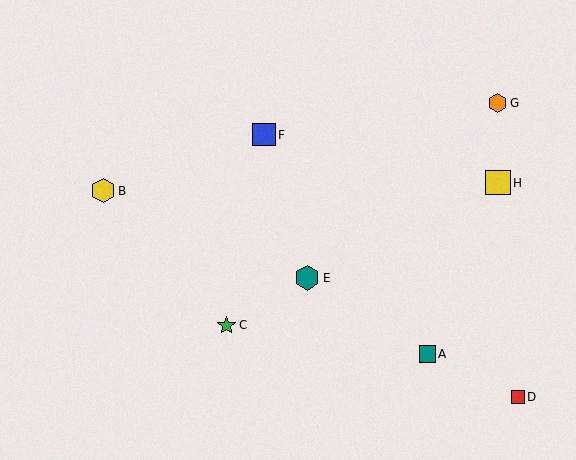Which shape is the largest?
The teal hexagon (labeled E) is the largest.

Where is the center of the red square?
The center of the red square is at (518, 397).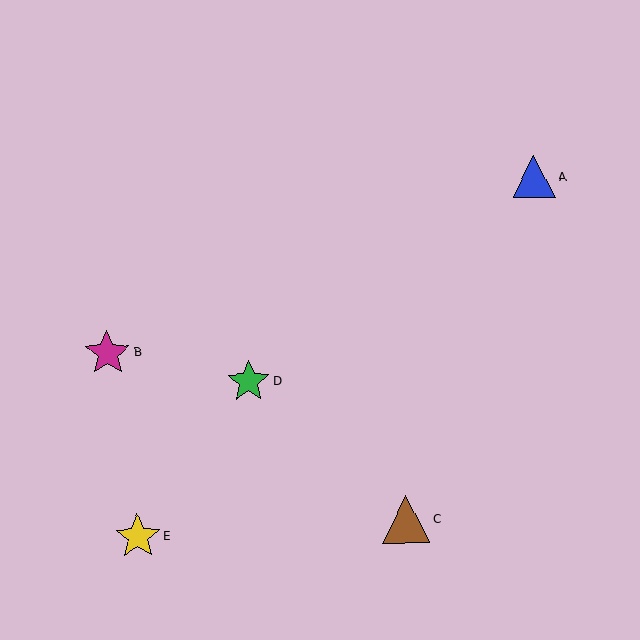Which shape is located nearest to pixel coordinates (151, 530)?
The yellow star (labeled E) at (138, 537) is nearest to that location.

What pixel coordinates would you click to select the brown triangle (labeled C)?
Click at (406, 520) to select the brown triangle C.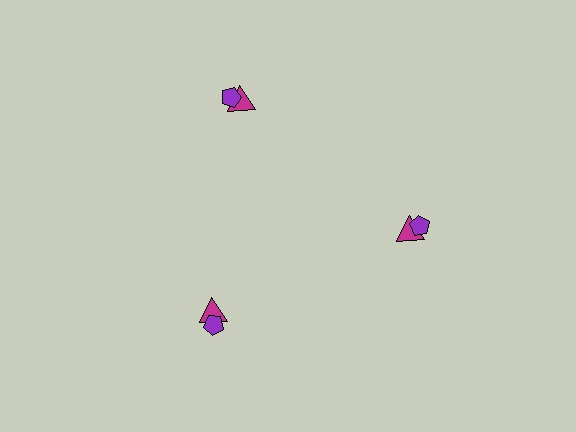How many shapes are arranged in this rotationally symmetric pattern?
There are 6 shapes, arranged in 3 groups of 2.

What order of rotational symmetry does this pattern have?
This pattern has 3-fold rotational symmetry.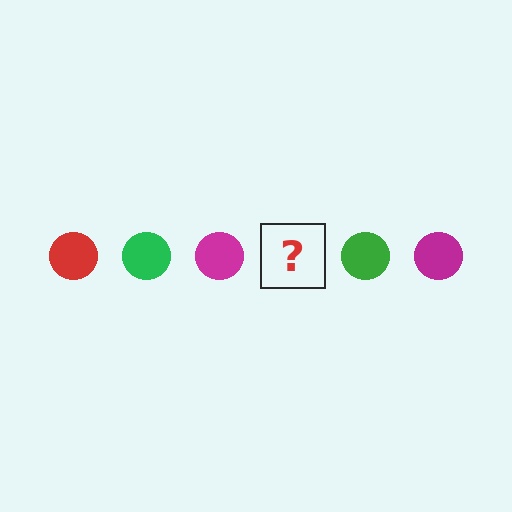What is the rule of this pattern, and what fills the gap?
The rule is that the pattern cycles through red, green, magenta circles. The gap should be filled with a red circle.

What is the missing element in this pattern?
The missing element is a red circle.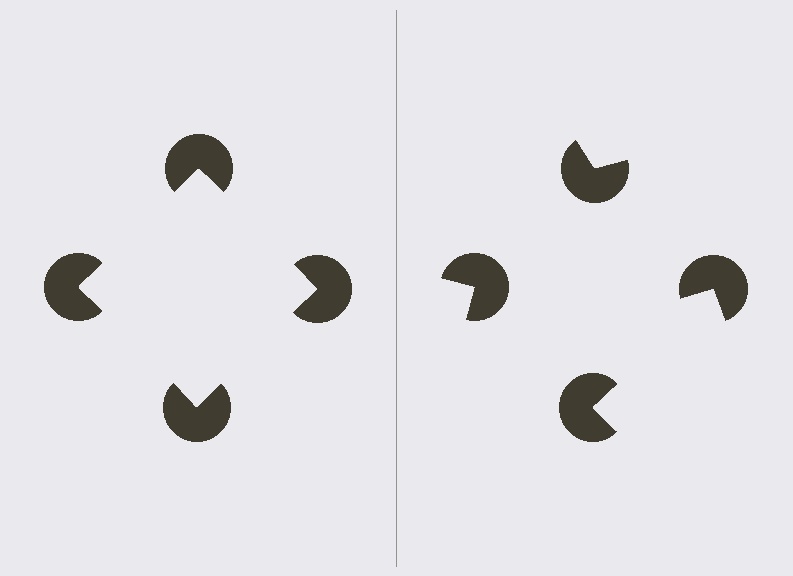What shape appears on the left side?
An illusory square.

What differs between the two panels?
The pac-man discs are positioned identically on both sides; only the wedge orientations differ. On the left they align to a square; on the right they are misaligned.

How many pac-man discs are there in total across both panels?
8 — 4 on each side.